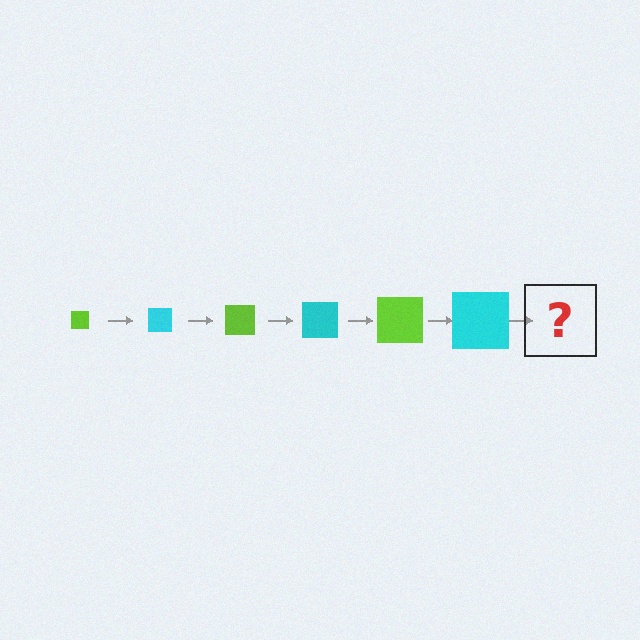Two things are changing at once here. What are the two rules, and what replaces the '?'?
The two rules are that the square grows larger each step and the color cycles through lime and cyan. The '?' should be a lime square, larger than the previous one.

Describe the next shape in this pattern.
It should be a lime square, larger than the previous one.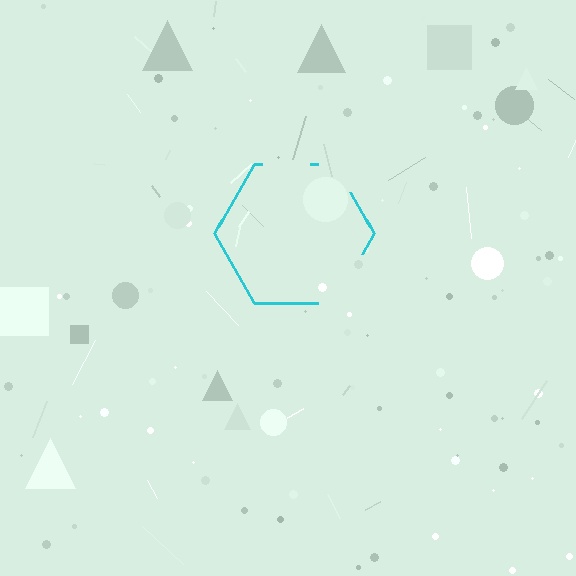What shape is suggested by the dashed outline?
The dashed outline suggests a hexagon.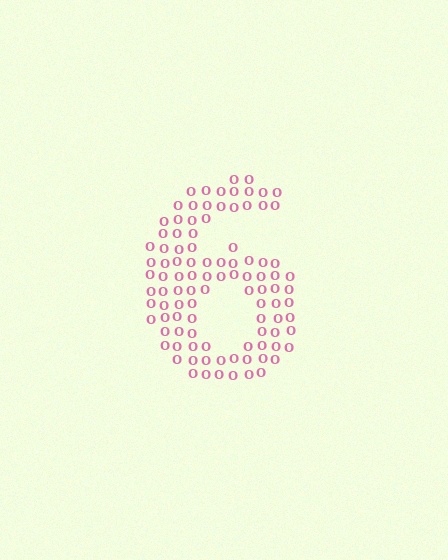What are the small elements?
The small elements are letter O's.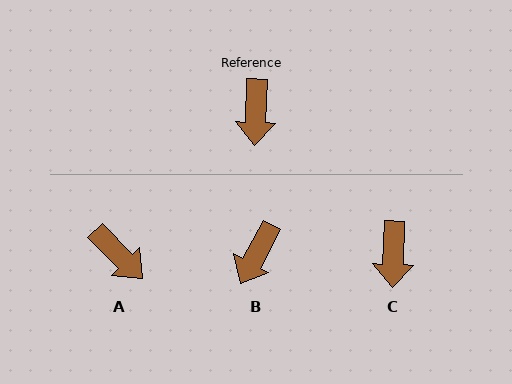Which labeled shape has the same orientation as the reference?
C.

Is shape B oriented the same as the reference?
No, it is off by about 26 degrees.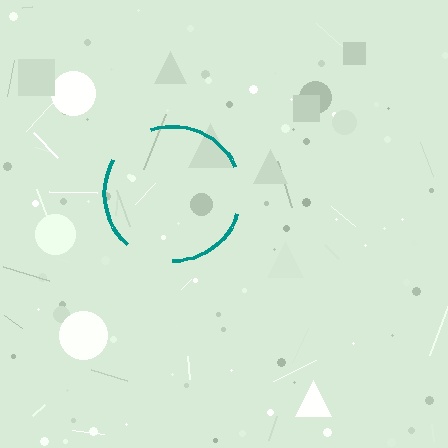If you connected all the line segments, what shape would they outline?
They would outline a circle.